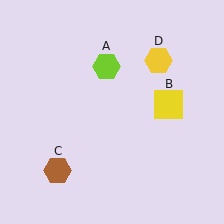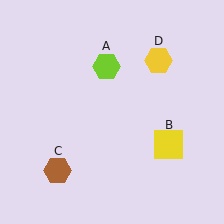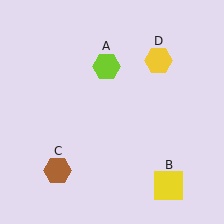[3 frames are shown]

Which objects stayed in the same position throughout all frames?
Lime hexagon (object A) and brown hexagon (object C) and yellow hexagon (object D) remained stationary.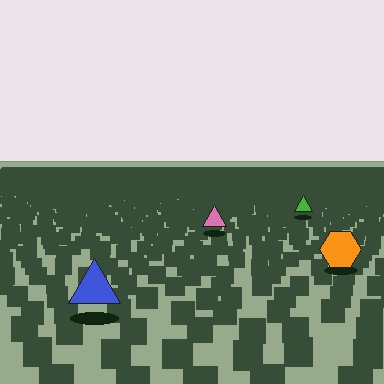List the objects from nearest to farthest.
From nearest to farthest: the blue triangle, the orange hexagon, the pink triangle, the green triangle.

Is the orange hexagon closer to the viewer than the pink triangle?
Yes. The orange hexagon is closer — you can tell from the texture gradient: the ground texture is coarser near it.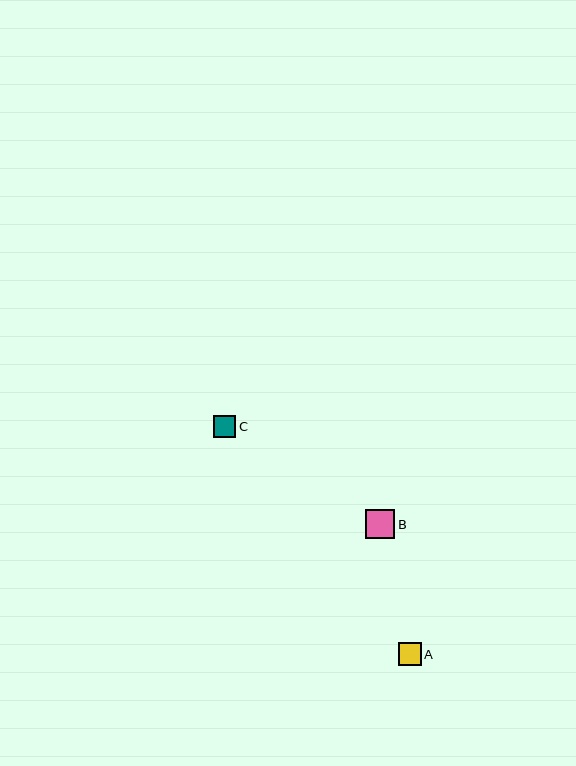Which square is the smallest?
Square C is the smallest with a size of approximately 22 pixels.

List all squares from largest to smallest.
From largest to smallest: B, A, C.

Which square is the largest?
Square B is the largest with a size of approximately 29 pixels.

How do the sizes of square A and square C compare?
Square A and square C are approximately the same size.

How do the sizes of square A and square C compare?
Square A and square C are approximately the same size.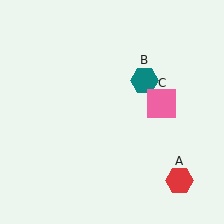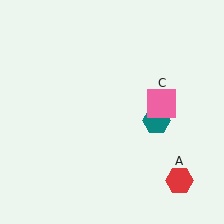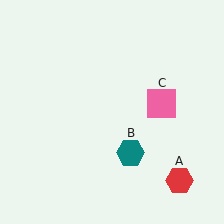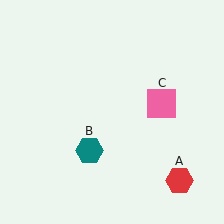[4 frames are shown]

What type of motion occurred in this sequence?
The teal hexagon (object B) rotated clockwise around the center of the scene.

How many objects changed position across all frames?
1 object changed position: teal hexagon (object B).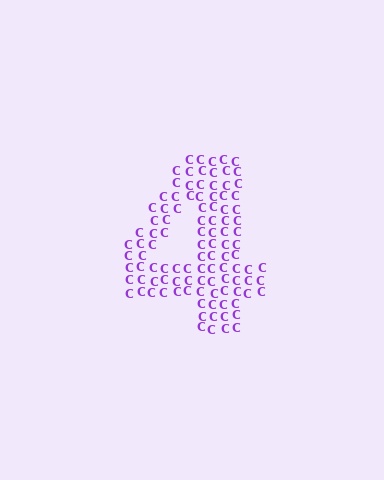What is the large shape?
The large shape is the digit 4.